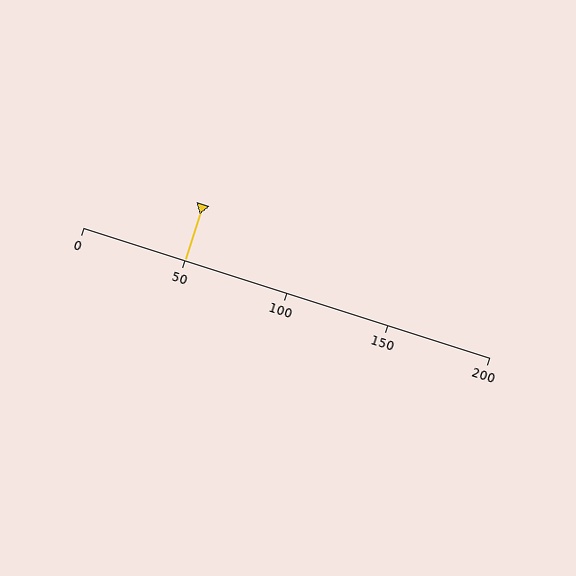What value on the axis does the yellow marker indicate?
The marker indicates approximately 50.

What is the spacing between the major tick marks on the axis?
The major ticks are spaced 50 apart.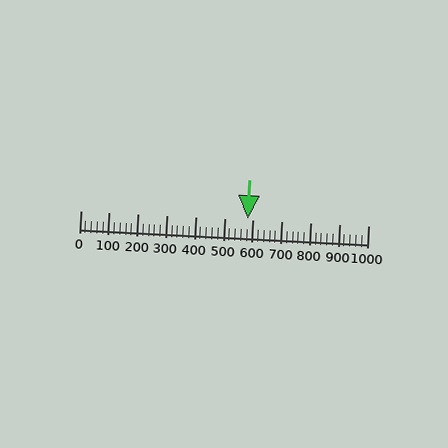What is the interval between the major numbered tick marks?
The major tick marks are spaced 100 units apart.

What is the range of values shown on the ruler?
The ruler shows values from 0 to 1000.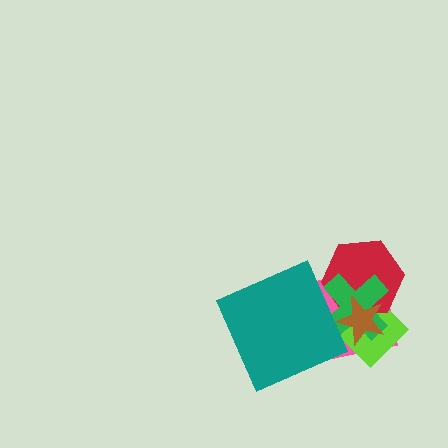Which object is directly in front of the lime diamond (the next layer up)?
The red hexagon is directly in front of the lime diamond.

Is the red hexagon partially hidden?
Yes, it is partially covered by another shape.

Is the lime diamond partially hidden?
Yes, it is partially covered by another shape.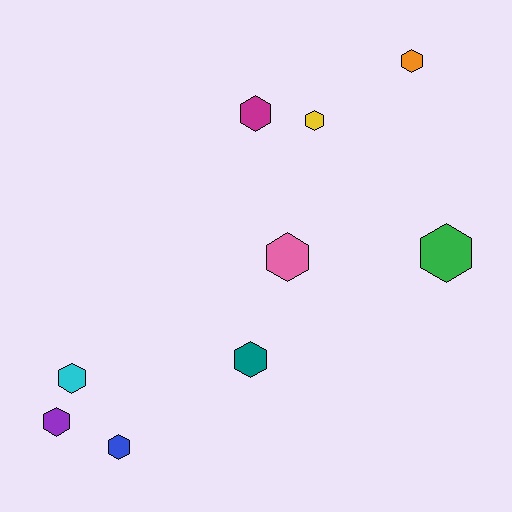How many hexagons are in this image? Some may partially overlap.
There are 9 hexagons.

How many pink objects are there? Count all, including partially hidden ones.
There is 1 pink object.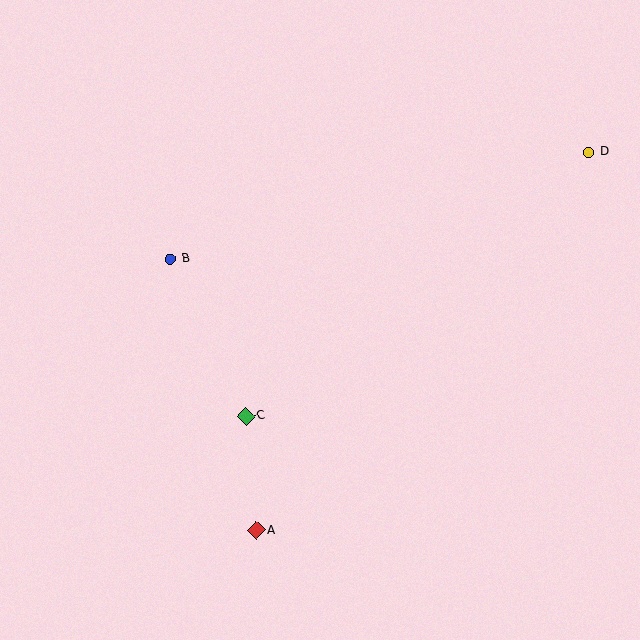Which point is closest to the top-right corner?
Point D is closest to the top-right corner.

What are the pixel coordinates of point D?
Point D is at (589, 152).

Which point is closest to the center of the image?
Point C at (246, 416) is closest to the center.